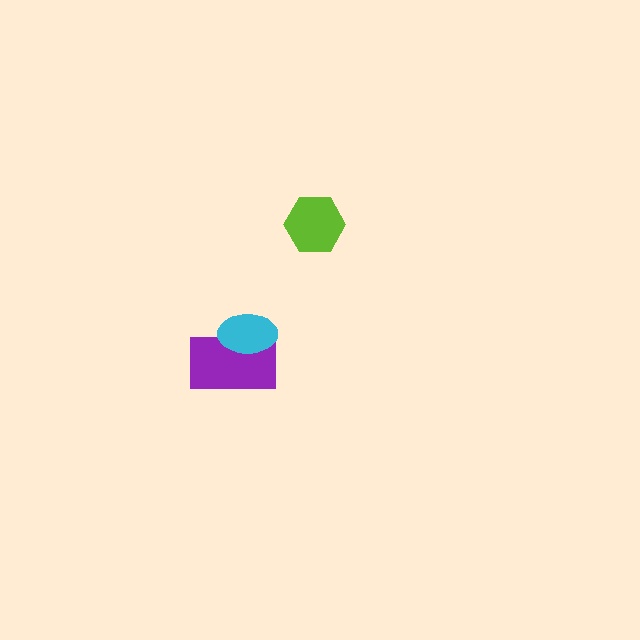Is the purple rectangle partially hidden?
Yes, it is partially covered by another shape.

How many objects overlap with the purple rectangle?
1 object overlaps with the purple rectangle.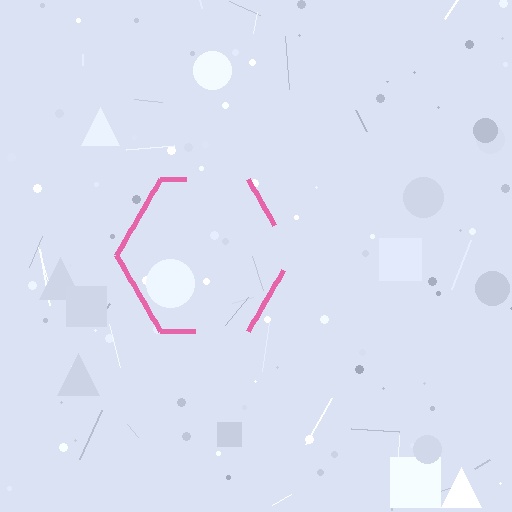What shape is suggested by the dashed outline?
The dashed outline suggests a hexagon.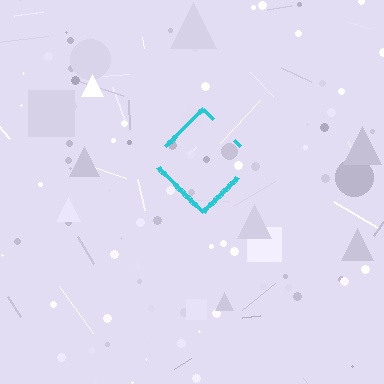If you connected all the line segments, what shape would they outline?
They would outline a diamond.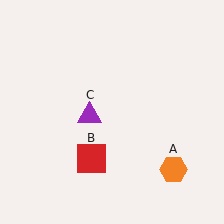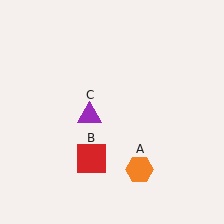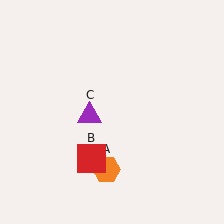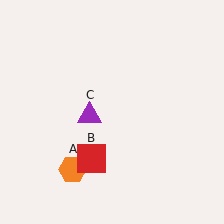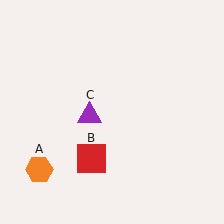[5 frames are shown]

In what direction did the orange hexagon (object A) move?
The orange hexagon (object A) moved left.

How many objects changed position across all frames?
1 object changed position: orange hexagon (object A).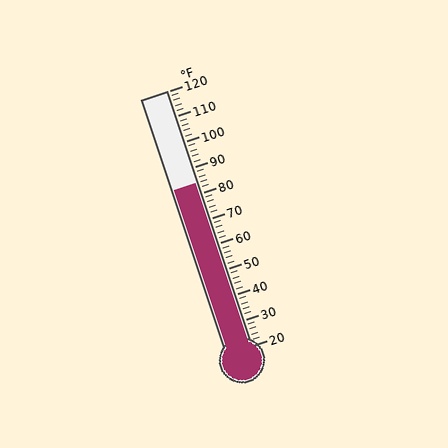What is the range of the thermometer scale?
The thermometer scale ranges from 20°F to 120°F.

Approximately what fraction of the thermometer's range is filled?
The thermometer is filled to approximately 65% of its range.